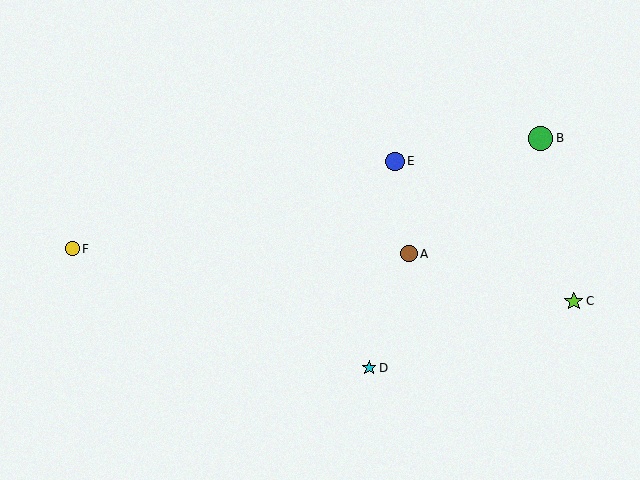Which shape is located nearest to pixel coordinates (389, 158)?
The blue circle (labeled E) at (395, 161) is nearest to that location.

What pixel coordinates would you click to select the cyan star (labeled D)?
Click at (369, 368) to select the cyan star D.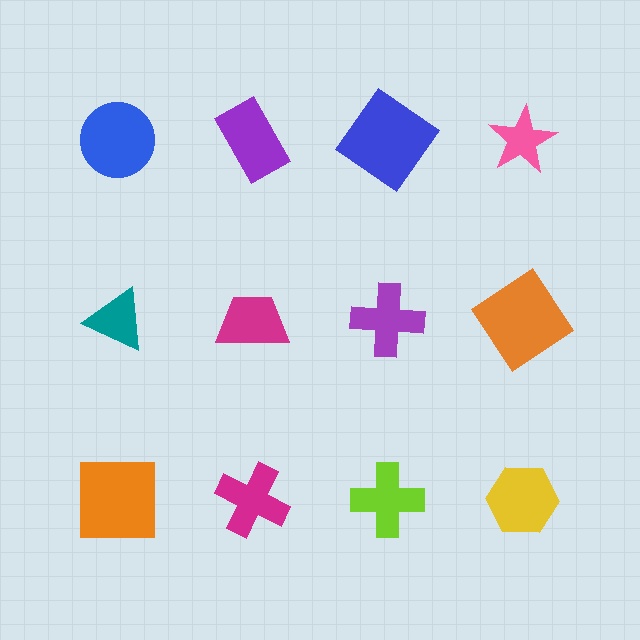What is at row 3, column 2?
A magenta cross.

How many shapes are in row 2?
4 shapes.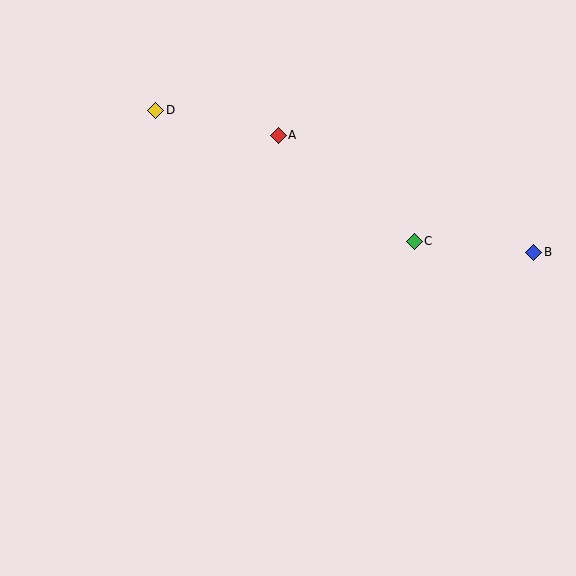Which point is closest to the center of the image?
Point C at (414, 241) is closest to the center.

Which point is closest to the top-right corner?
Point B is closest to the top-right corner.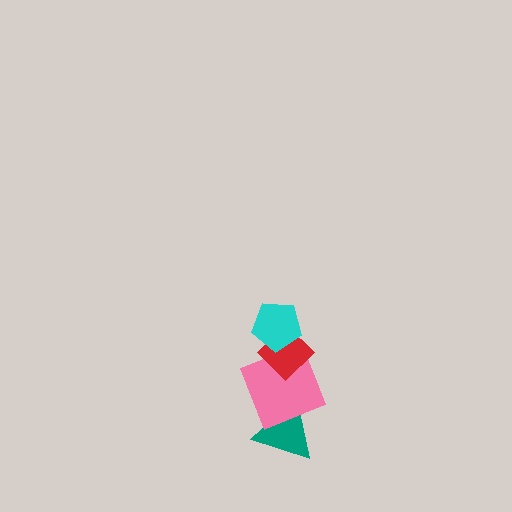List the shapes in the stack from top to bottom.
From top to bottom: the cyan pentagon, the red diamond, the pink square, the teal triangle.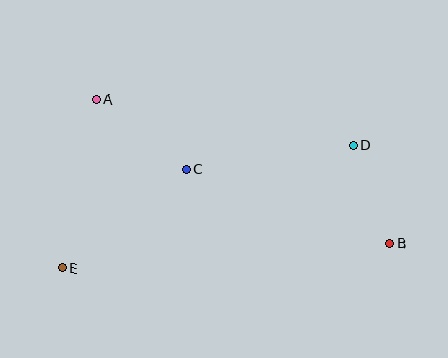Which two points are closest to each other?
Points B and D are closest to each other.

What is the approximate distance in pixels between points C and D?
The distance between C and D is approximately 169 pixels.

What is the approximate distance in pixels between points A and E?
The distance between A and E is approximately 172 pixels.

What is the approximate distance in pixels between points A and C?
The distance between A and C is approximately 114 pixels.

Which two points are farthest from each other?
Points B and E are farthest from each other.